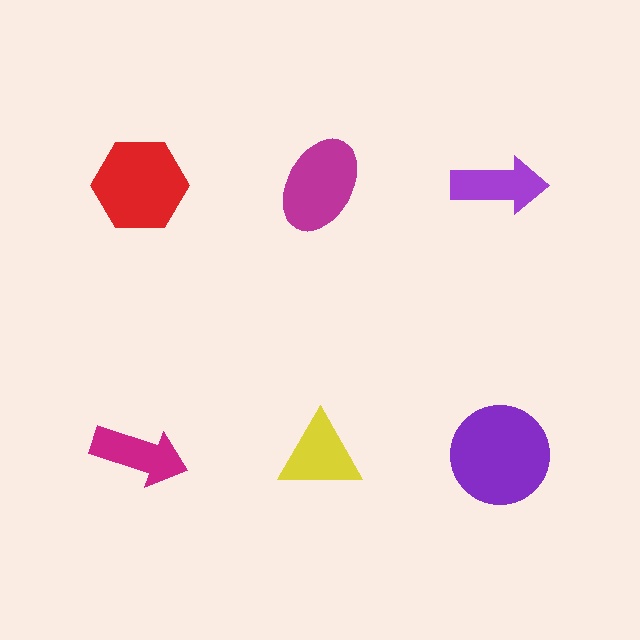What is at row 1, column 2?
A magenta ellipse.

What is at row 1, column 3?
A purple arrow.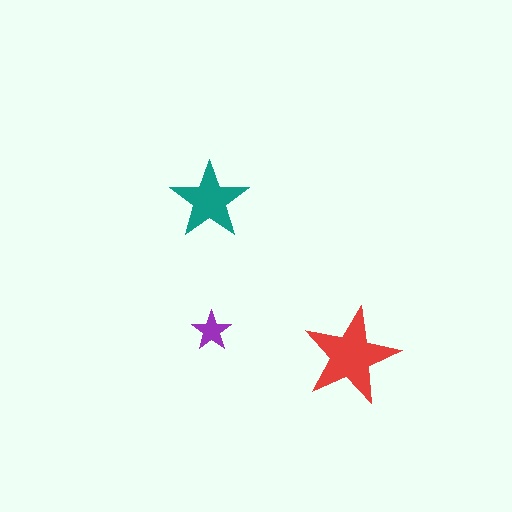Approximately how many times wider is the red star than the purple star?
About 2.5 times wider.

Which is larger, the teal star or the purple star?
The teal one.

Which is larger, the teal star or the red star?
The red one.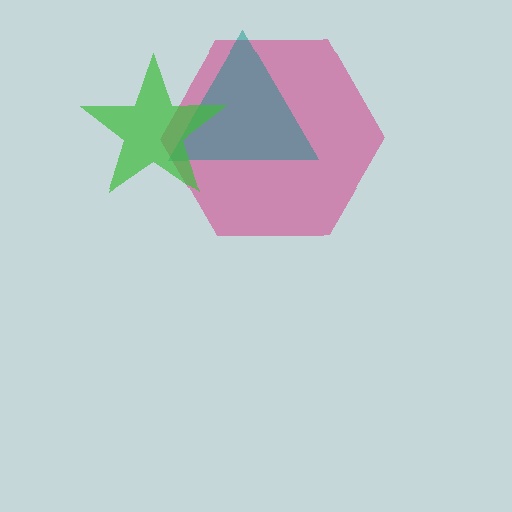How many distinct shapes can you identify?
There are 3 distinct shapes: a magenta hexagon, a teal triangle, a green star.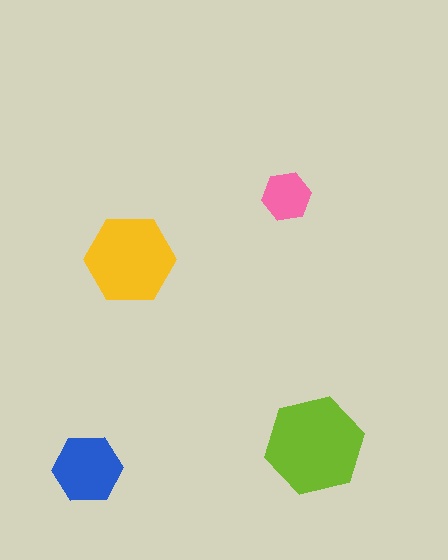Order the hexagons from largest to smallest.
the lime one, the yellow one, the blue one, the pink one.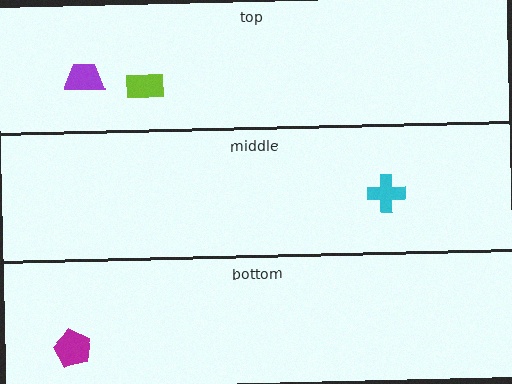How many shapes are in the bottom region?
1.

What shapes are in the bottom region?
The magenta pentagon.